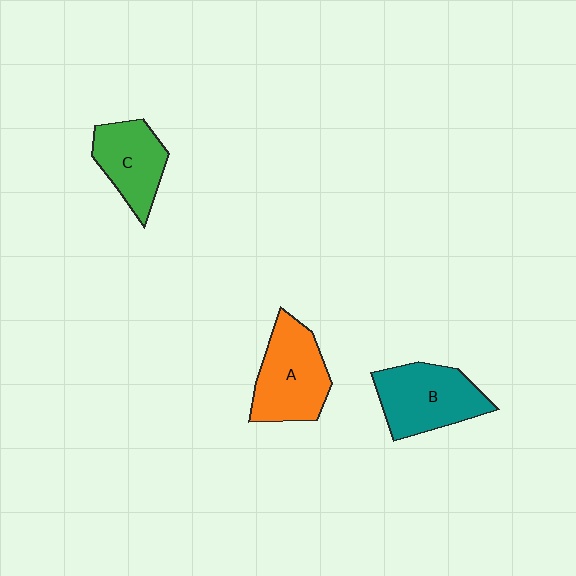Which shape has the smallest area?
Shape C (green).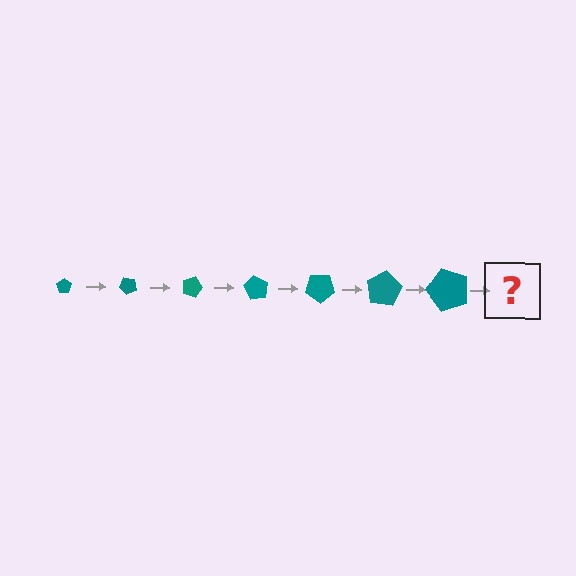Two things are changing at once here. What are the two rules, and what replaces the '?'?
The two rules are that the pentagon grows larger each step and it rotates 45 degrees each step. The '?' should be a pentagon, larger than the previous one and rotated 315 degrees from the start.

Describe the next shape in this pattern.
It should be a pentagon, larger than the previous one and rotated 315 degrees from the start.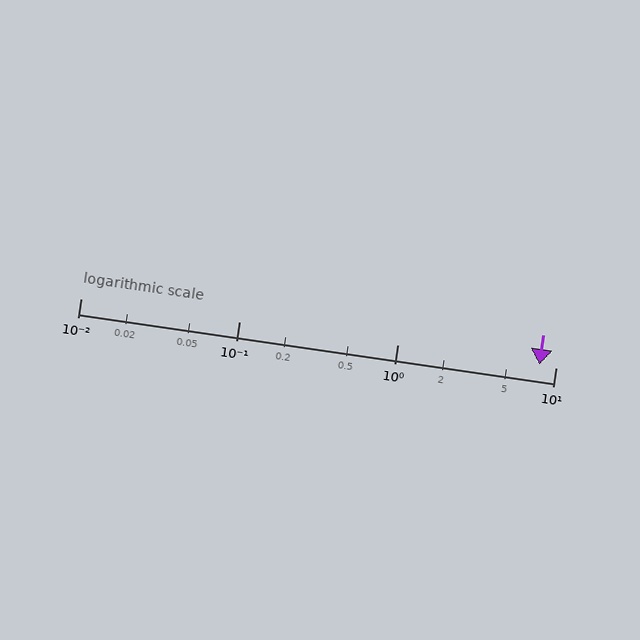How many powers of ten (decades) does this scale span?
The scale spans 3 decades, from 0.01 to 10.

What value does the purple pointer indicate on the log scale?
The pointer indicates approximately 7.9.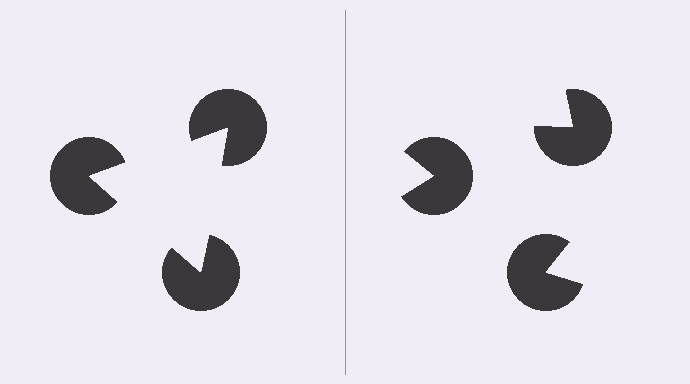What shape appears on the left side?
An illusory triangle.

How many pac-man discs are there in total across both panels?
6 — 3 on each side.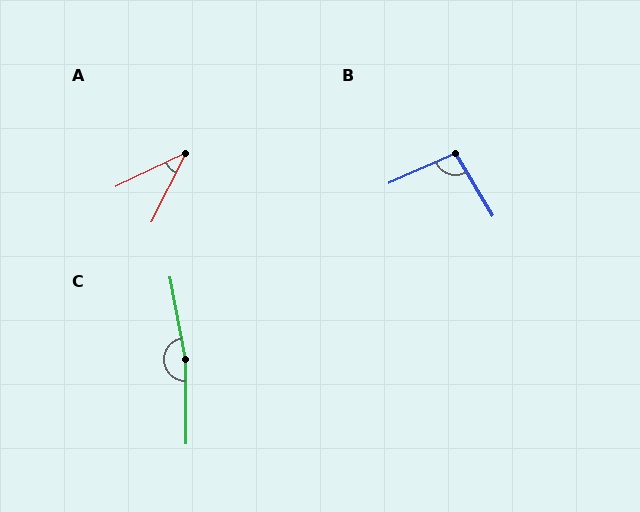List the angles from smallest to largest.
A (38°), B (97°), C (170°).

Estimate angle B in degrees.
Approximately 97 degrees.